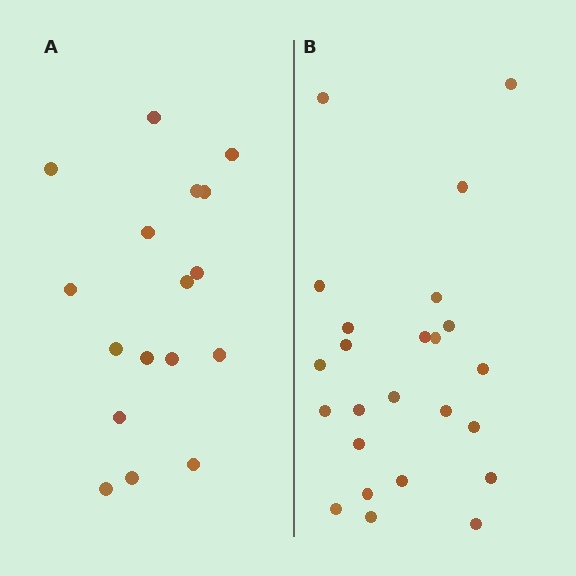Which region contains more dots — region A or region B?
Region B (the right region) has more dots.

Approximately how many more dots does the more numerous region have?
Region B has roughly 8 or so more dots than region A.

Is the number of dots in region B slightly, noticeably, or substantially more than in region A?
Region B has noticeably more, but not dramatically so. The ratio is roughly 1.4 to 1.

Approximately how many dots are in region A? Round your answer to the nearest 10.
About 20 dots. (The exact count is 17, which rounds to 20.)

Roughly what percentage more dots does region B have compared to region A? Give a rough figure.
About 40% more.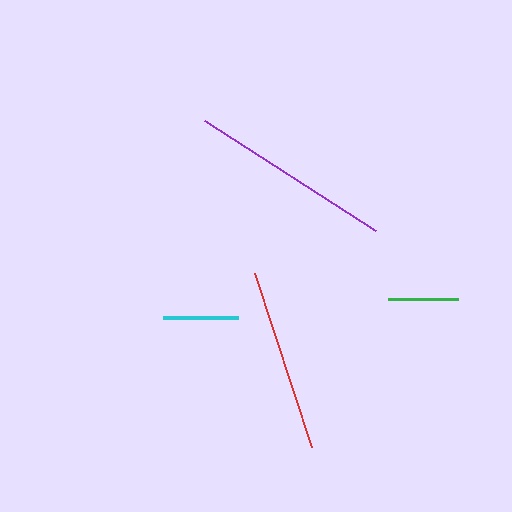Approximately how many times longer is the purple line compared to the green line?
The purple line is approximately 2.9 times the length of the green line.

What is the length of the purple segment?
The purple segment is approximately 203 pixels long.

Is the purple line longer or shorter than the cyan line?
The purple line is longer than the cyan line.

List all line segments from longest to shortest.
From longest to shortest: purple, red, cyan, green.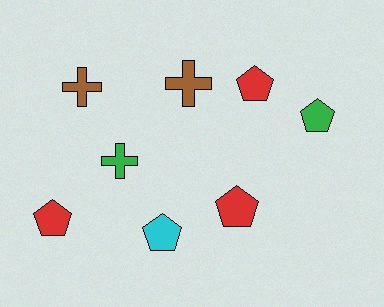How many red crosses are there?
There are no red crosses.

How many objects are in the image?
There are 8 objects.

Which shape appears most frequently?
Pentagon, with 5 objects.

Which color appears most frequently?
Red, with 3 objects.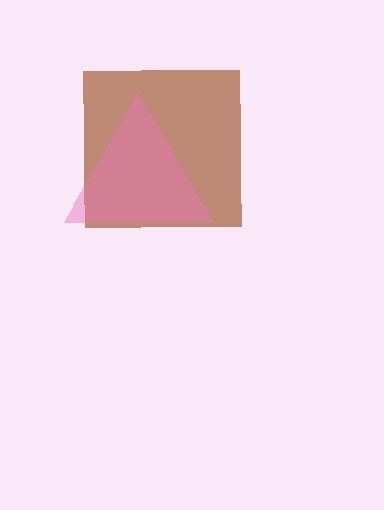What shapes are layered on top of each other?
The layered shapes are: a brown square, a pink triangle.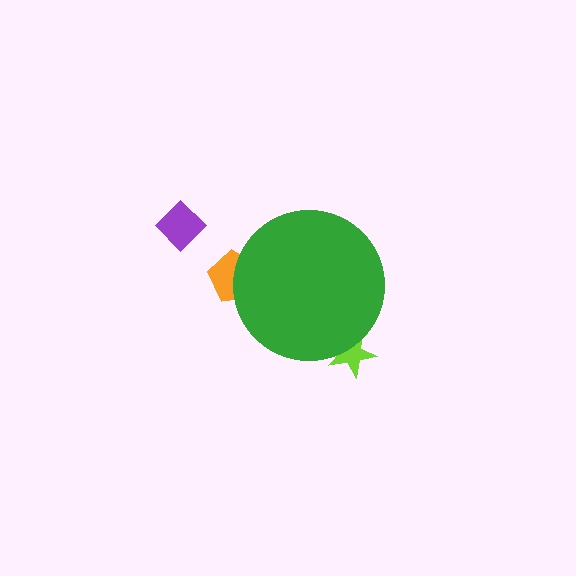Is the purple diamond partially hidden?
No, the purple diamond is fully visible.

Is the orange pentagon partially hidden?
Yes, the orange pentagon is partially hidden behind the green circle.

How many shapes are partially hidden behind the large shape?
2 shapes are partially hidden.